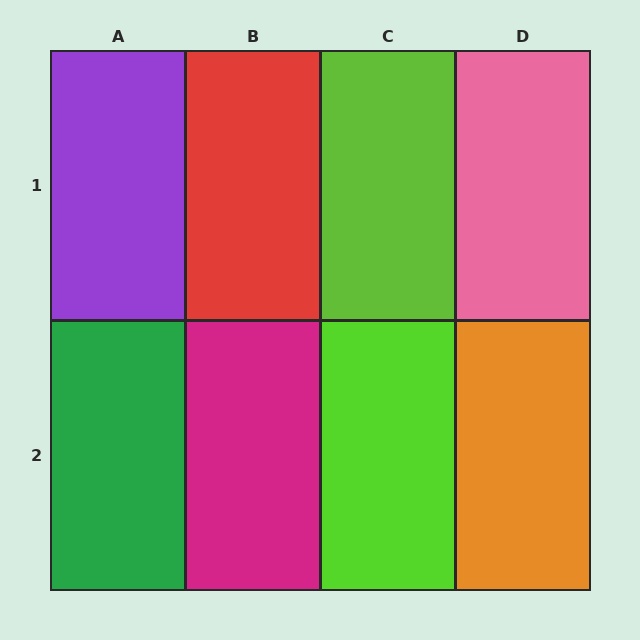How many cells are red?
1 cell is red.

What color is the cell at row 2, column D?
Orange.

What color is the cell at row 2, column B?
Magenta.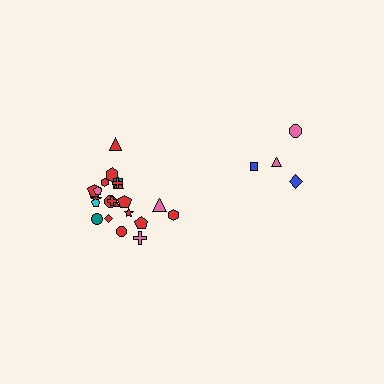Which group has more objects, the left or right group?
The left group.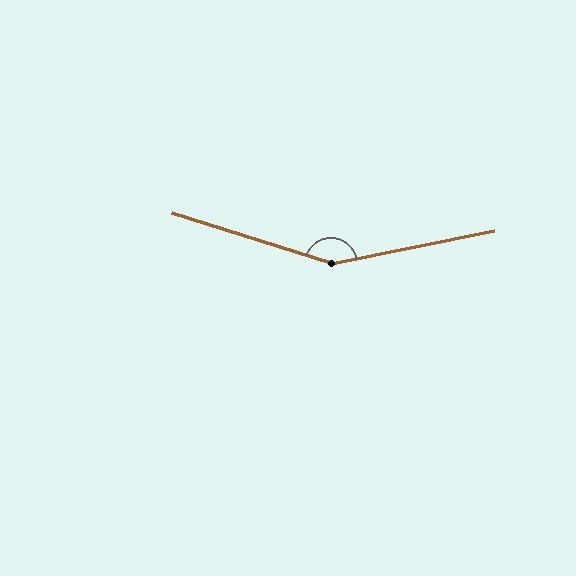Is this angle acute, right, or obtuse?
It is obtuse.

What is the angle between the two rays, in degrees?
Approximately 151 degrees.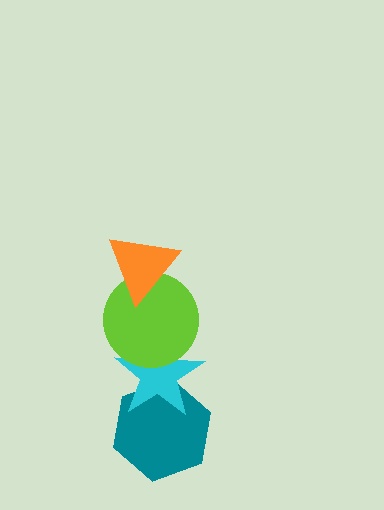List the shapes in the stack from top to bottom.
From top to bottom: the orange triangle, the lime circle, the cyan star, the teal hexagon.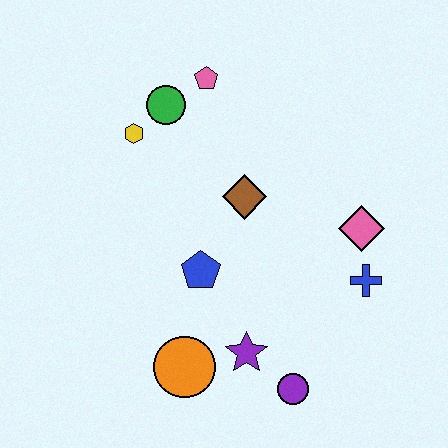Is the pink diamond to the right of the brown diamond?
Yes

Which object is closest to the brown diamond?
The blue pentagon is closest to the brown diamond.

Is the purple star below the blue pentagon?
Yes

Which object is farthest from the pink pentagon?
The purple circle is farthest from the pink pentagon.